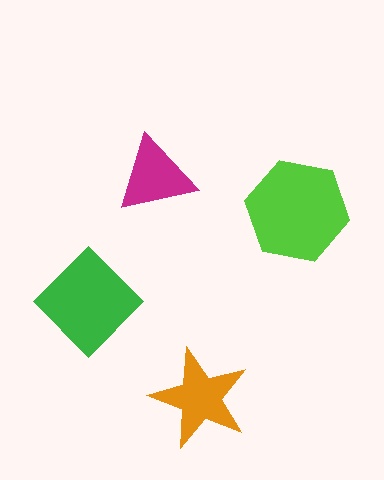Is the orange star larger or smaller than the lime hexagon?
Smaller.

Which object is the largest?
The lime hexagon.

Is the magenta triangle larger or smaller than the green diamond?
Smaller.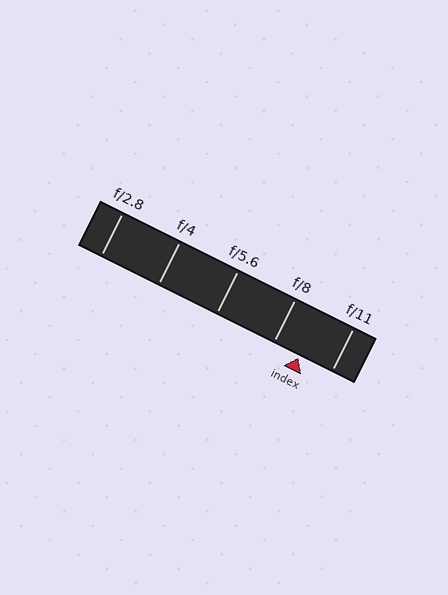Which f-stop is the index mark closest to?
The index mark is closest to f/8.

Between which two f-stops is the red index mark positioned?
The index mark is between f/8 and f/11.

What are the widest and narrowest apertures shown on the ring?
The widest aperture shown is f/2.8 and the narrowest is f/11.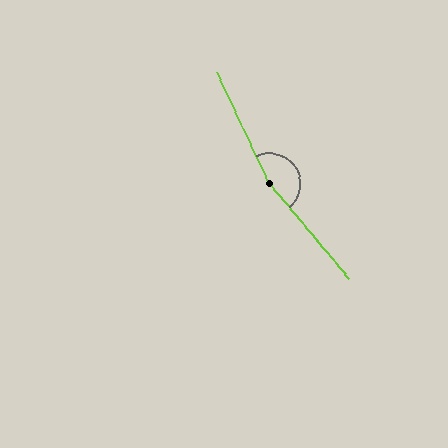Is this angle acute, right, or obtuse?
It is obtuse.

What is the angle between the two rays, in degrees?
Approximately 165 degrees.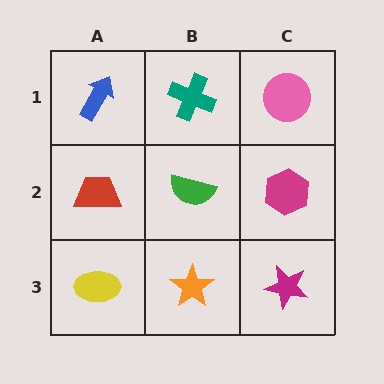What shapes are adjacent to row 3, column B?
A green semicircle (row 2, column B), a yellow ellipse (row 3, column A), a magenta star (row 3, column C).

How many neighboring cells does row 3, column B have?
3.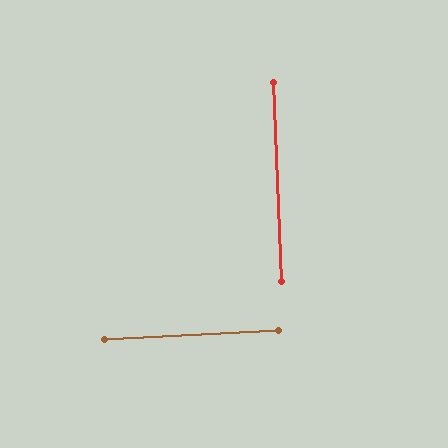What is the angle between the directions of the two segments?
Approximately 89 degrees.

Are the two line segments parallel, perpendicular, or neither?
Perpendicular — they meet at approximately 89°.